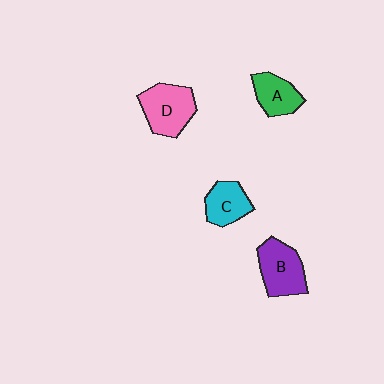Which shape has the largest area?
Shape D (pink).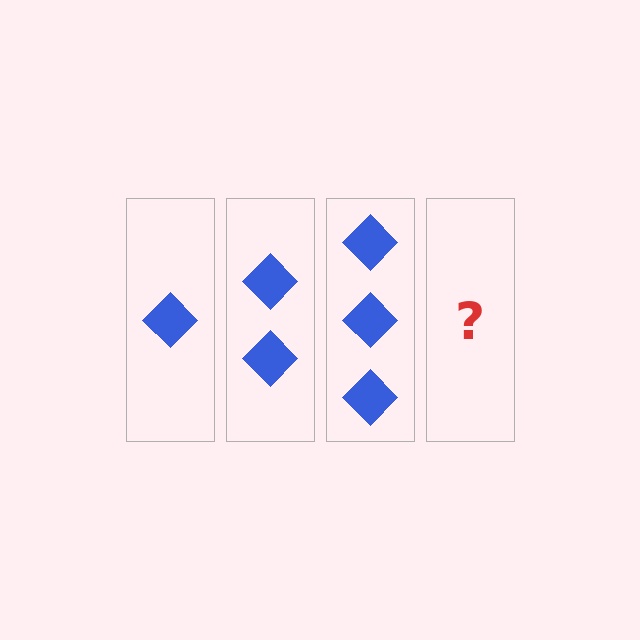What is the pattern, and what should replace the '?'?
The pattern is that each step adds one more diamond. The '?' should be 4 diamonds.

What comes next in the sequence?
The next element should be 4 diamonds.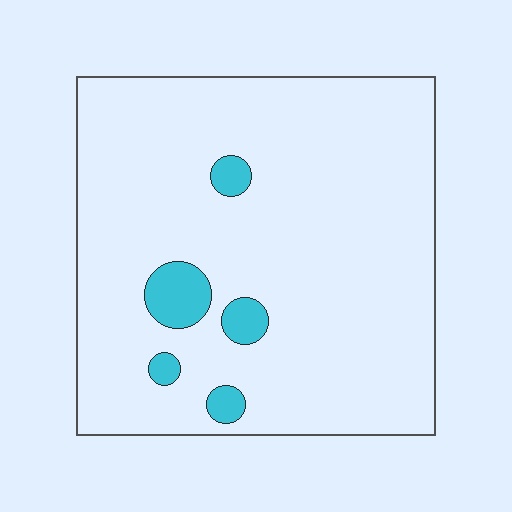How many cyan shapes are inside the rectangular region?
5.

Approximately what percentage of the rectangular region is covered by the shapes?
Approximately 5%.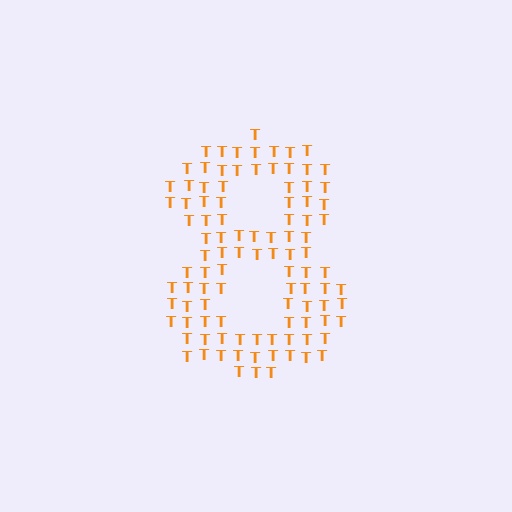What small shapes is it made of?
It is made of small letter T's.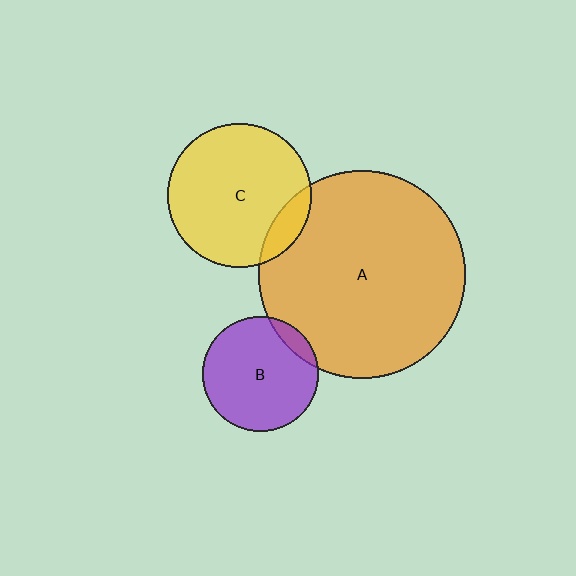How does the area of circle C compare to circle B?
Approximately 1.6 times.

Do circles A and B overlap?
Yes.